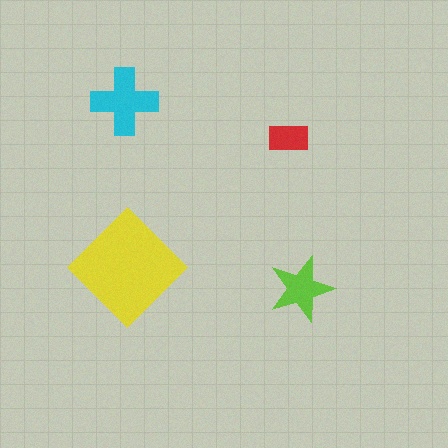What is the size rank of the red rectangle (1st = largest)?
4th.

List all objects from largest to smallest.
The yellow diamond, the cyan cross, the lime star, the red rectangle.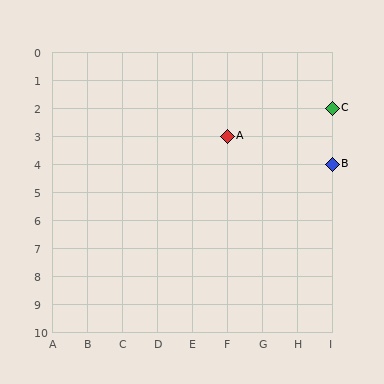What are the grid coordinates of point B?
Point B is at grid coordinates (I, 4).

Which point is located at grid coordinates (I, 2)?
Point C is at (I, 2).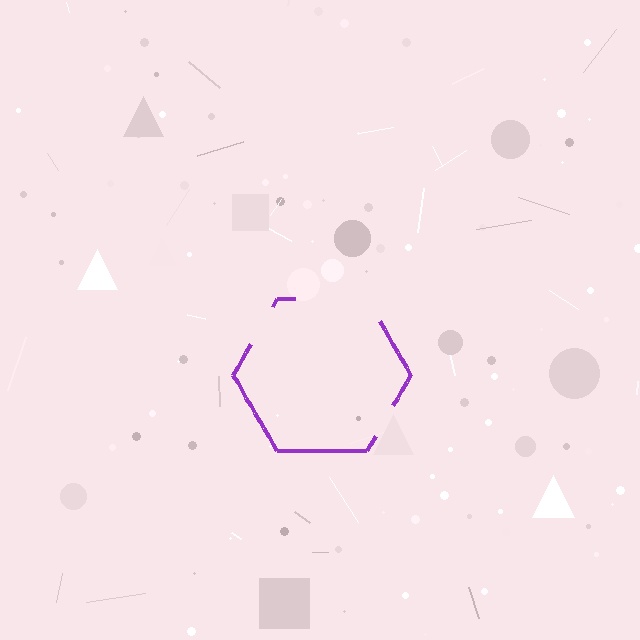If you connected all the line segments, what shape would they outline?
They would outline a hexagon.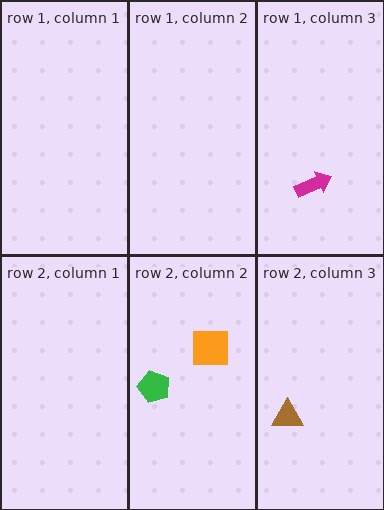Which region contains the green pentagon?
The row 2, column 2 region.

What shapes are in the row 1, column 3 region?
The magenta arrow.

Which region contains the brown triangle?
The row 2, column 3 region.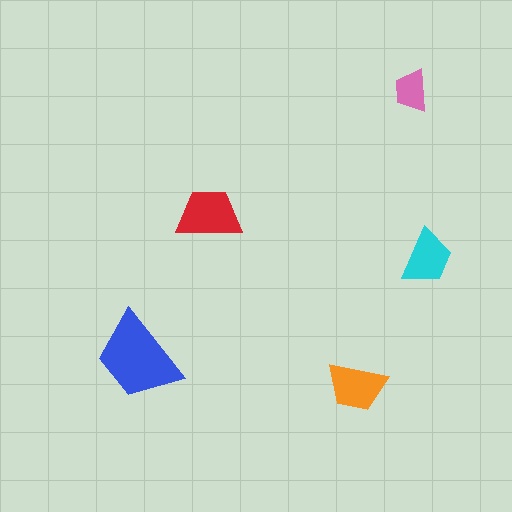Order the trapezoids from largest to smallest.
the blue one, the red one, the orange one, the cyan one, the pink one.